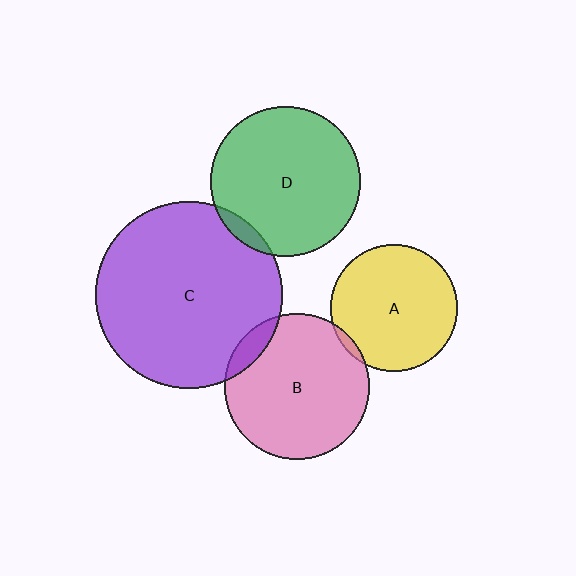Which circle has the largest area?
Circle C (purple).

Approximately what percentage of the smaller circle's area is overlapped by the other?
Approximately 10%.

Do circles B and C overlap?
Yes.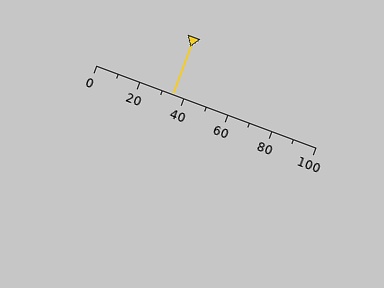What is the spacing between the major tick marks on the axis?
The major ticks are spaced 20 apart.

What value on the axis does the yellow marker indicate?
The marker indicates approximately 35.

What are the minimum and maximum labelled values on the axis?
The axis runs from 0 to 100.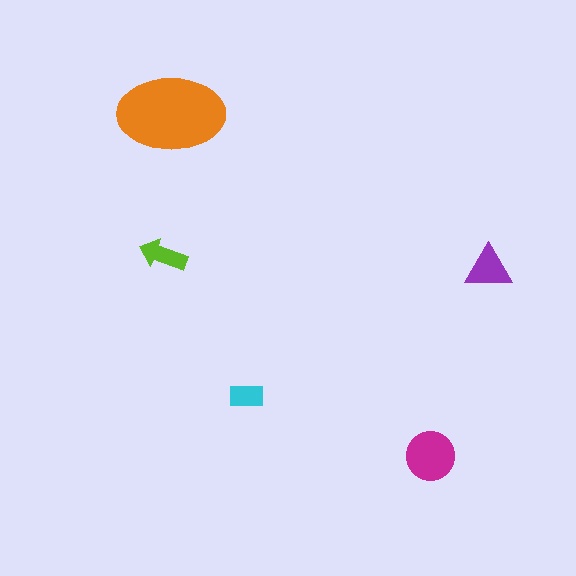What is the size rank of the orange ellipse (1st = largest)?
1st.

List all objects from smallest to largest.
The cyan rectangle, the lime arrow, the purple triangle, the magenta circle, the orange ellipse.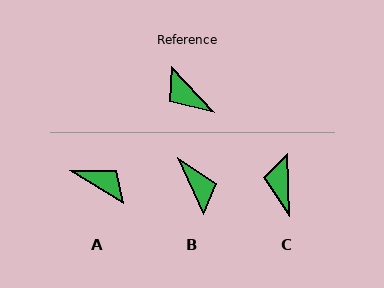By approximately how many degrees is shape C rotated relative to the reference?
Approximately 42 degrees clockwise.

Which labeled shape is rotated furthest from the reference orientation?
A, about 165 degrees away.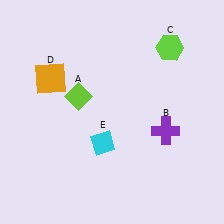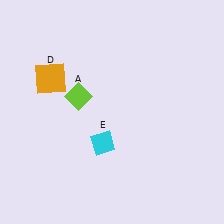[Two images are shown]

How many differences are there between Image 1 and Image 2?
There are 2 differences between the two images.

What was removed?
The purple cross (B), the lime hexagon (C) were removed in Image 2.